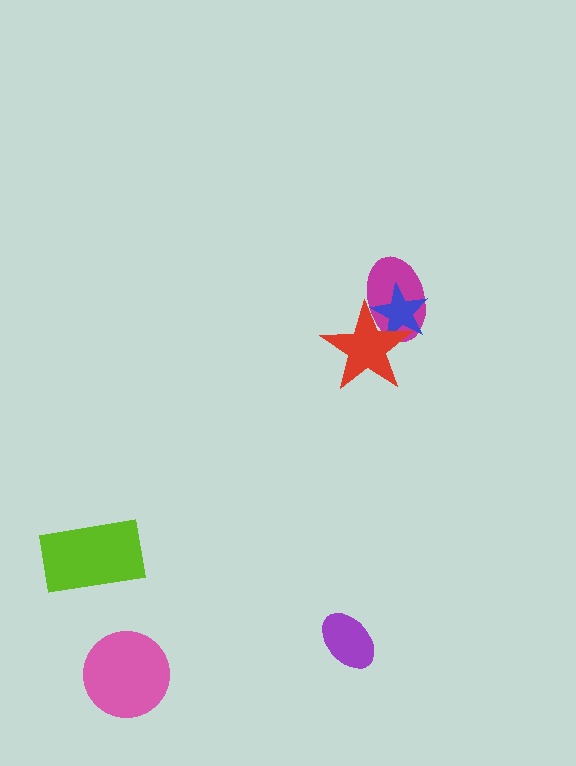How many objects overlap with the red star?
2 objects overlap with the red star.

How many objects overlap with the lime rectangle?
0 objects overlap with the lime rectangle.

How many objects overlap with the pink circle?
0 objects overlap with the pink circle.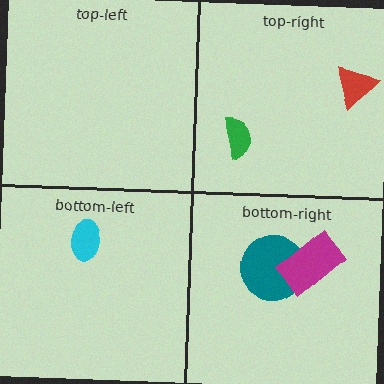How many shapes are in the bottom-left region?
1.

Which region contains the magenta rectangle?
The bottom-right region.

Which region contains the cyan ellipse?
The bottom-left region.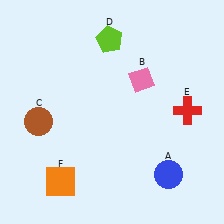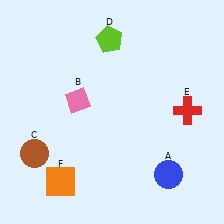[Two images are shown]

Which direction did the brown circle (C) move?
The brown circle (C) moved down.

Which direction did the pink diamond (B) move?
The pink diamond (B) moved left.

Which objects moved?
The objects that moved are: the pink diamond (B), the brown circle (C).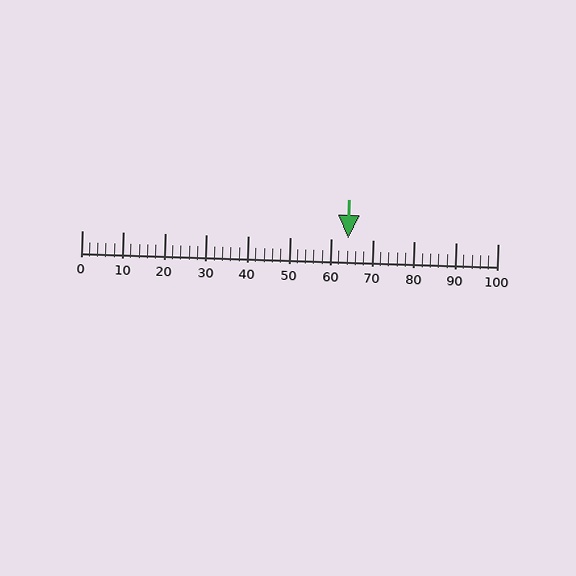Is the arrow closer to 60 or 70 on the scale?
The arrow is closer to 60.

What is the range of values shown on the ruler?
The ruler shows values from 0 to 100.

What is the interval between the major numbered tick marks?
The major tick marks are spaced 10 units apart.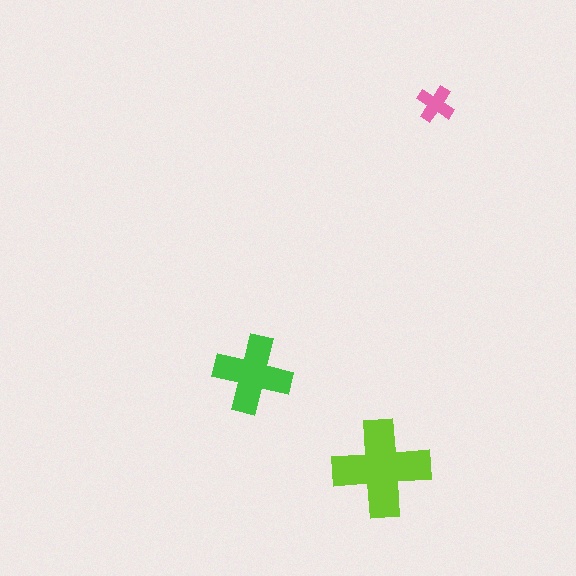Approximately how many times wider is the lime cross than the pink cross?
About 2.5 times wider.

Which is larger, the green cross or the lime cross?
The lime one.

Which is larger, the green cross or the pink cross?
The green one.